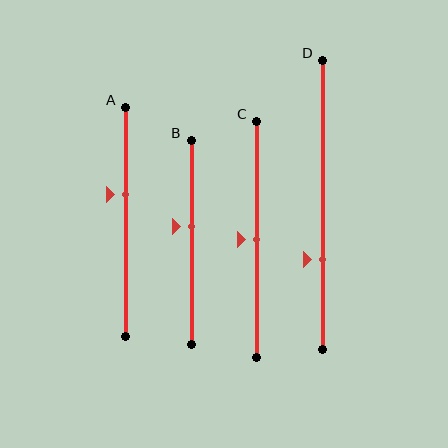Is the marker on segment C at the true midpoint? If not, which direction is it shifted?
Yes, the marker on segment C is at the true midpoint.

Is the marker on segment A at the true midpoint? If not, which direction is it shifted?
No, the marker on segment A is shifted upward by about 12% of the segment length.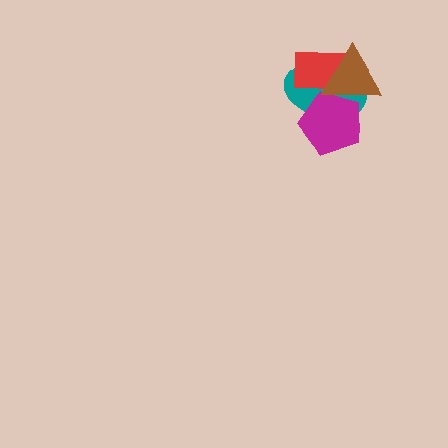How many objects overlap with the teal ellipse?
3 objects overlap with the teal ellipse.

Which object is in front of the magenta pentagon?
The brown triangle is in front of the magenta pentagon.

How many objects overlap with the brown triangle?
3 objects overlap with the brown triangle.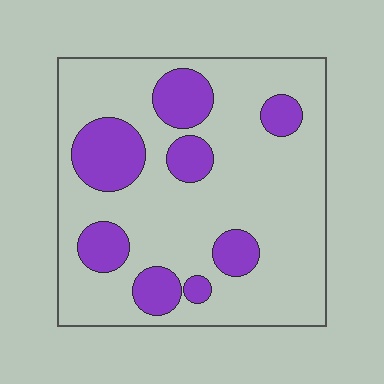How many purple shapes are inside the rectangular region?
8.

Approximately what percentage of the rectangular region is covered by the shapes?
Approximately 25%.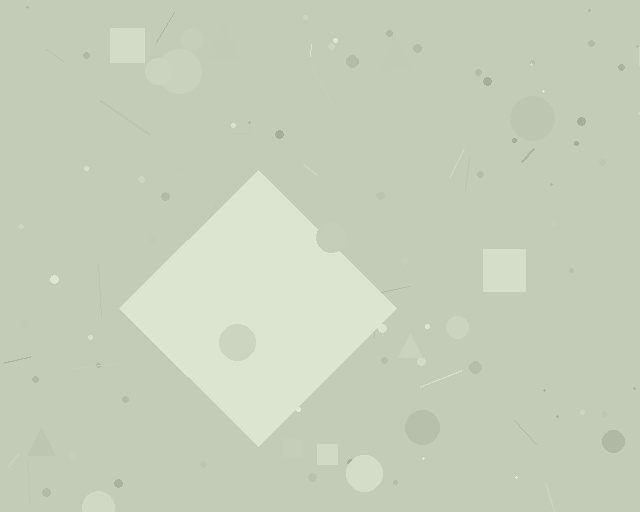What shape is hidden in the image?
A diamond is hidden in the image.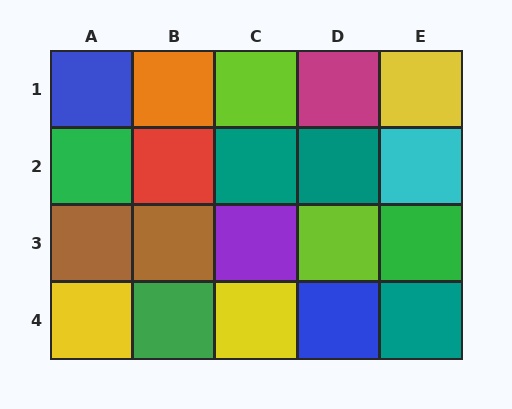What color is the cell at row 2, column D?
Teal.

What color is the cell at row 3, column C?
Purple.